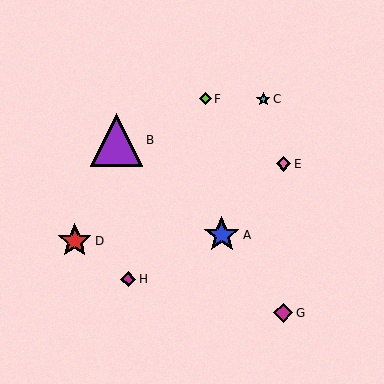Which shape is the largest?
The purple triangle (labeled B) is the largest.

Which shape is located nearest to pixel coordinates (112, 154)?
The purple triangle (labeled B) at (116, 140) is nearest to that location.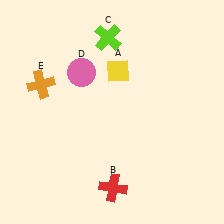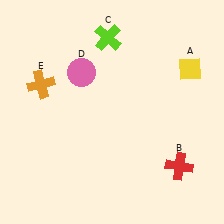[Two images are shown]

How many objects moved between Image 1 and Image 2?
2 objects moved between the two images.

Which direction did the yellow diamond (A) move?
The yellow diamond (A) moved right.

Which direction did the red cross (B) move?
The red cross (B) moved right.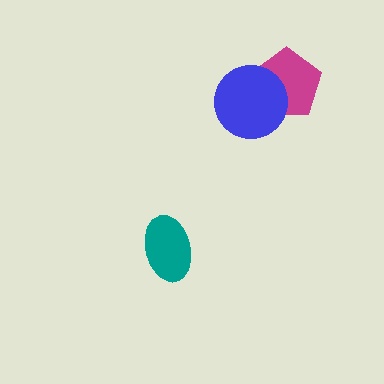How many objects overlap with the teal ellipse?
0 objects overlap with the teal ellipse.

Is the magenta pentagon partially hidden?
Yes, it is partially covered by another shape.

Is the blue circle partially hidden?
No, no other shape covers it.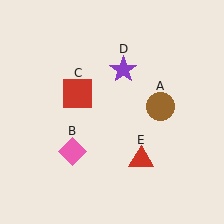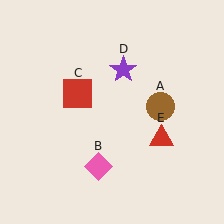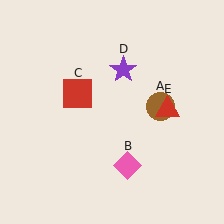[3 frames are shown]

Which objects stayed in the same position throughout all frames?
Brown circle (object A) and red square (object C) and purple star (object D) remained stationary.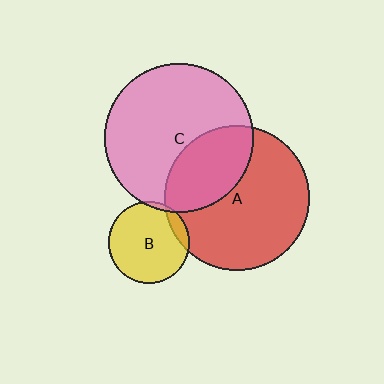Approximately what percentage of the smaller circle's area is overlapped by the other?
Approximately 35%.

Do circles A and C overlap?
Yes.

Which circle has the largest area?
Circle C (pink).